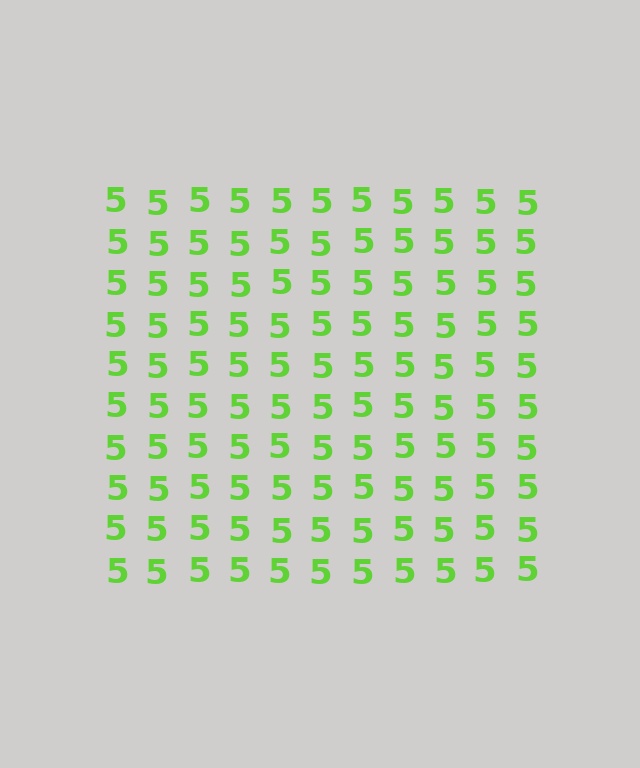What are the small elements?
The small elements are digit 5's.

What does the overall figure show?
The overall figure shows a square.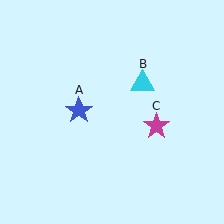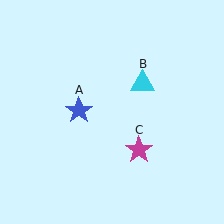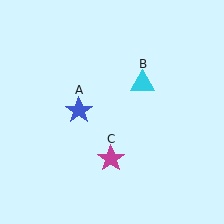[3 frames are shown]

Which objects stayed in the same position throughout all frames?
Blue star (object A) and cyan triangle (object B) remained stationary.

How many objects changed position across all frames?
1 object changed position: magenta star (object C).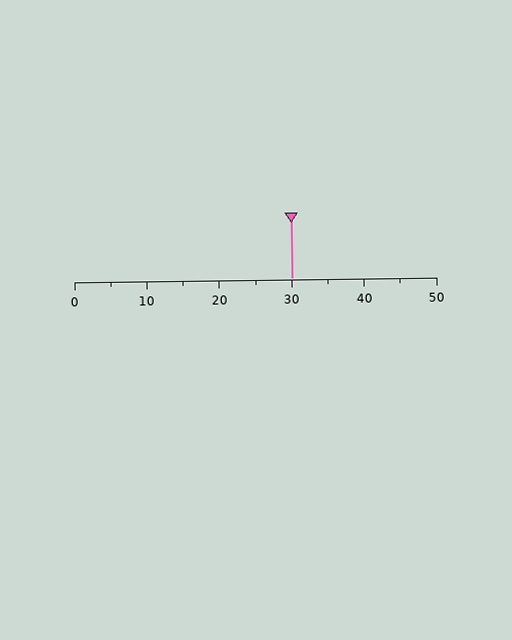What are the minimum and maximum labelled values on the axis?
The axis runs from 0 to 50.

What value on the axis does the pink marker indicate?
The marker indicates approximately 30.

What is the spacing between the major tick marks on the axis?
The major ticks are spaced 10 apart.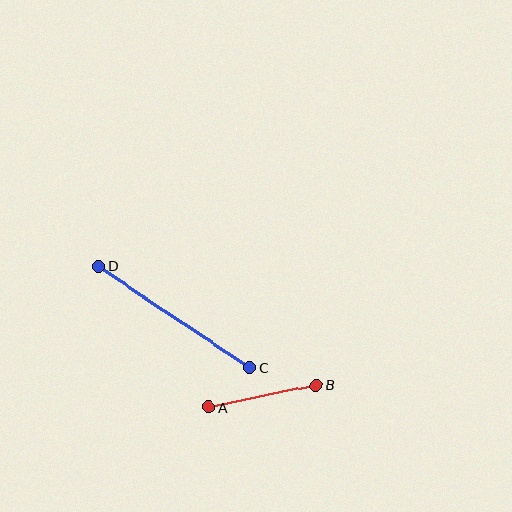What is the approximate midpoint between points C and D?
The midpoint is at approximately (174, 317) pixels.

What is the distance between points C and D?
The distance is approximately 182 pixels.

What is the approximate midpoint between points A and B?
The midpoint is at approximately (262, 396) pixels.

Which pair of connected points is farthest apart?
Points C and D are farthest apart.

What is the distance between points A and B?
The distance is approximately 110 pixels.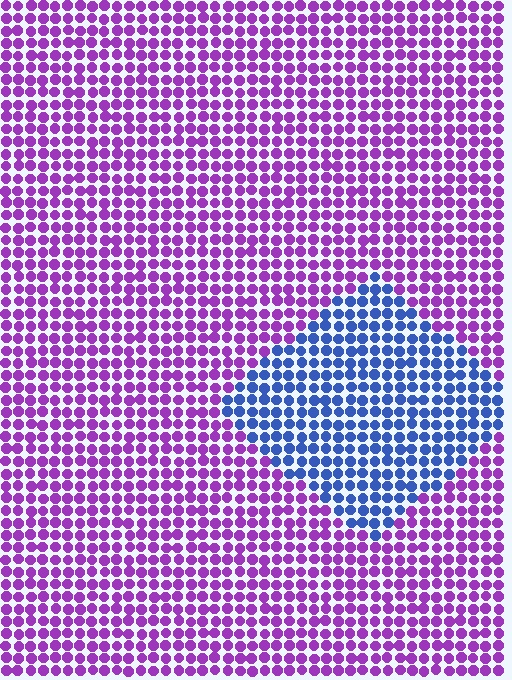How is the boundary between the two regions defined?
The boundary is defined purely by a slight shift in hue (about 63 degrees). Spacing, size, and orientation are identical on both sides.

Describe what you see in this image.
The image is filled with small purple elements in a uniform arrangement. A diamond-shaped region is visible where the elements are tinted to a slightly different hue, forming a subtle color boundary.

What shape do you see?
I see a diamond.